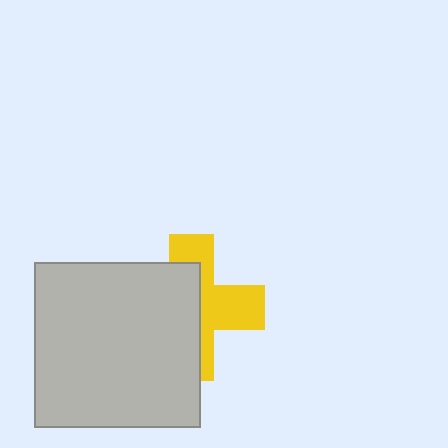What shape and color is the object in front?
The object in front is a light gray square.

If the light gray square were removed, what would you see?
You would see the complete yellow cross.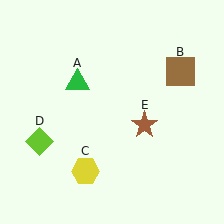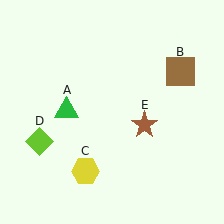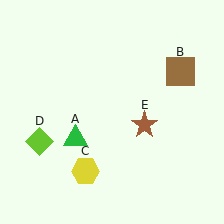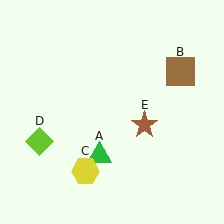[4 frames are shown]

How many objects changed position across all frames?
1 object changed position: green triangle (object A).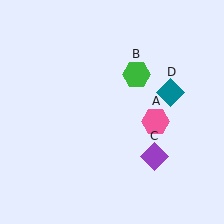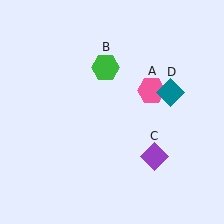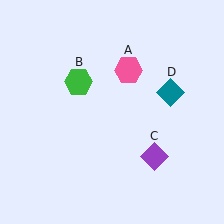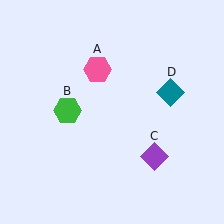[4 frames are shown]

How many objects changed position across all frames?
2 objects changed position: pink hexagon (object A), green hexagon (object B).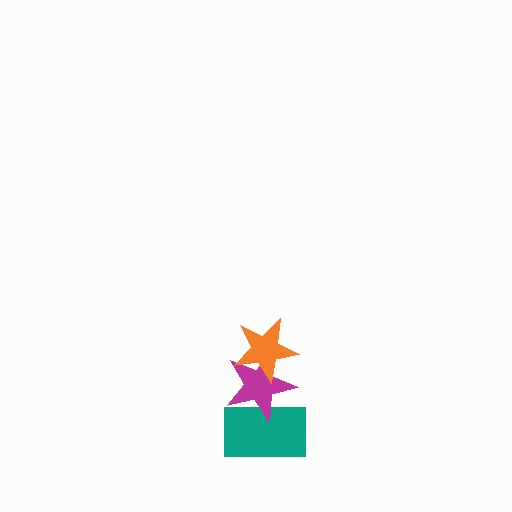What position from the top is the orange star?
The orange star is 1st from the top.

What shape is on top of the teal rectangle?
The magenta star is on top of the teal rectangle.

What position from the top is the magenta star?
The magenta star is 2nd from the top.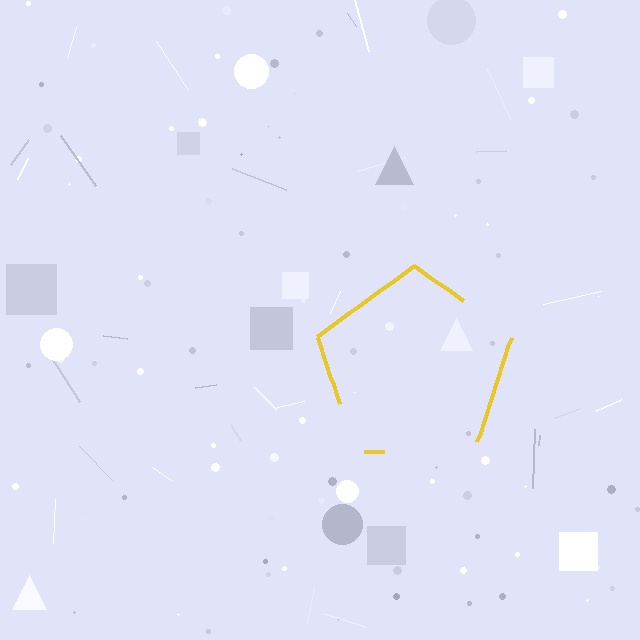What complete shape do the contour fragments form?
The contour fragments form a pentagon.